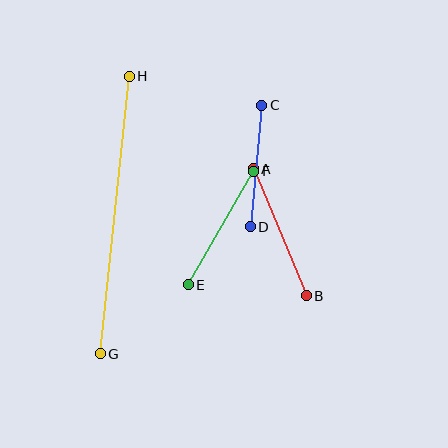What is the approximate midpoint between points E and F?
The midpoint is at approximately (221, 228) pixels.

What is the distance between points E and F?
The distance is approximately 131 pixels.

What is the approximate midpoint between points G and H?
The midpoint is at approximately (115, 215) pixels.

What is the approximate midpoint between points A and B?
The midpoint is at approximately (280, 232) pixels.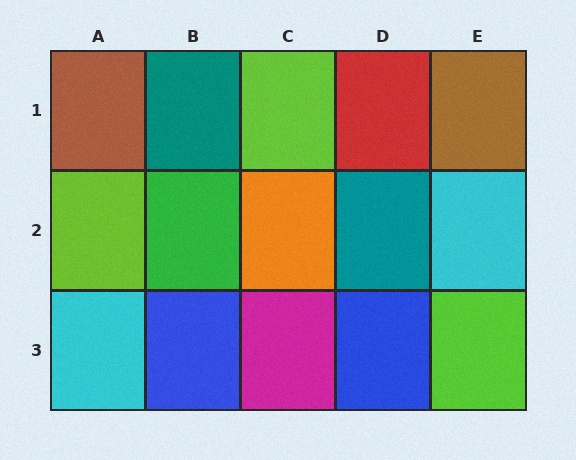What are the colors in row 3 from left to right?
Cyan, blue, magenta, blue, lime.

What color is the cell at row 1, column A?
Brown.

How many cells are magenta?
1 cell is magenta.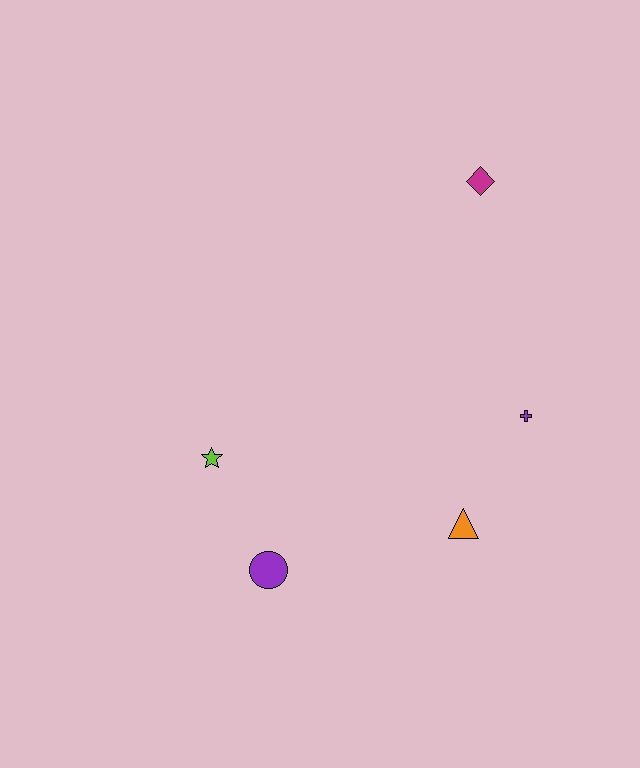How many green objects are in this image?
There are no green objects.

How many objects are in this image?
There are 5 objects.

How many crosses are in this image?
There is 1 cross.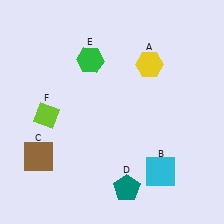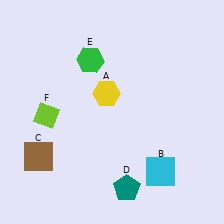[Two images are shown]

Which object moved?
The yellow hexagon (A) moved left.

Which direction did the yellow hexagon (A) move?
The yellow hexagon (A) moved left.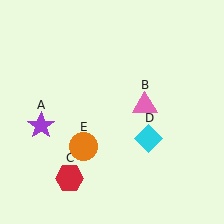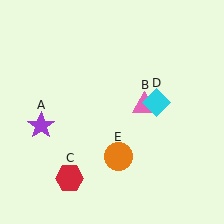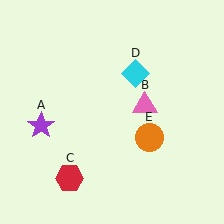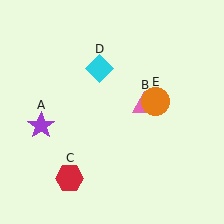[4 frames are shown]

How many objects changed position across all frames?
2 objects changed position: cyan diamond (object D), orange circle (object E).